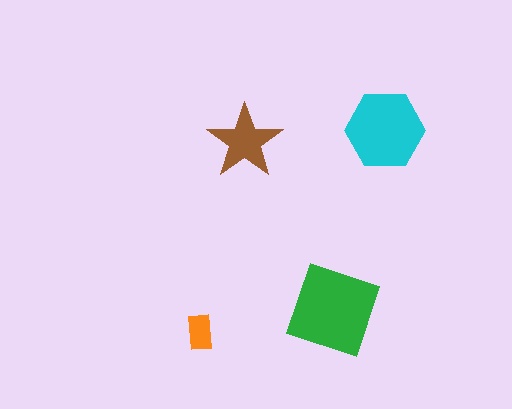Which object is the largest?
The green diamond.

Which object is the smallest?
The orange rectangle.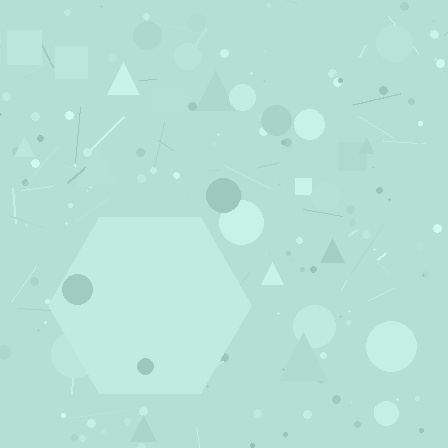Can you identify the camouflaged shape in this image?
The camouflaged shape is a hexagon.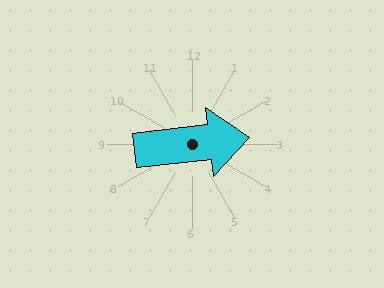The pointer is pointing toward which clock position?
Roughly 3 o'clock.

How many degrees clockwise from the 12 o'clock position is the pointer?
Approximately 84 degrees.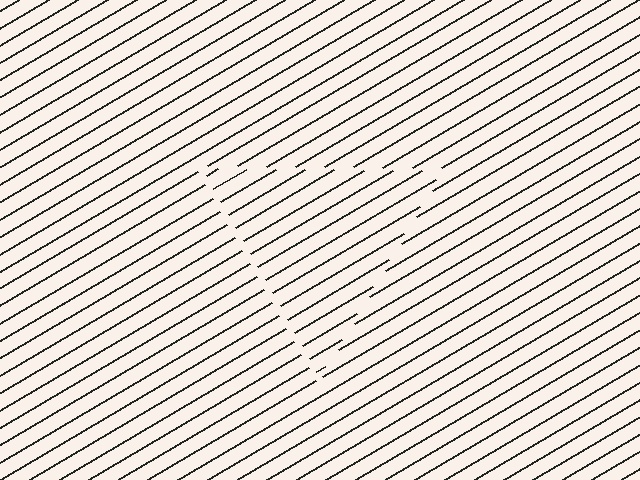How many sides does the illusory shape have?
3 sides — the line-ends trace a triangle.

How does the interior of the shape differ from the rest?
The interior of the shape contains the same grating, shifted by half a period — the contour is defined by the phase discontinuity where line-ends from the inner and outer gratings abut.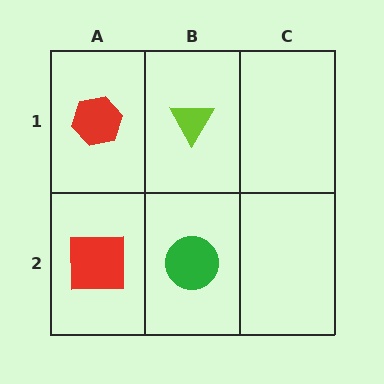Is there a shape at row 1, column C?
No, that cell is empty.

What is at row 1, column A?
A red hexagon.